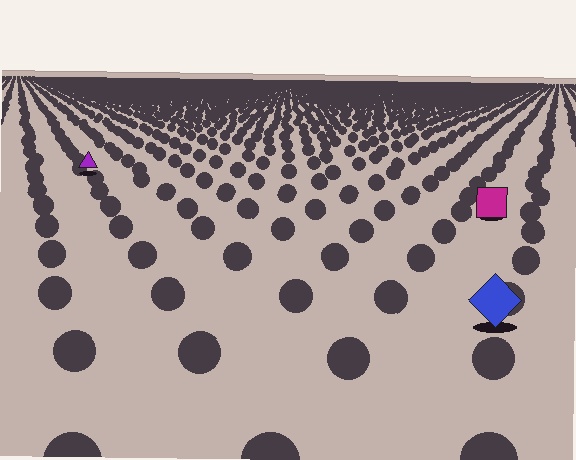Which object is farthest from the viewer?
The purple triangle is farthest from the viewer. It appears smaller and the ground texture around it is denser.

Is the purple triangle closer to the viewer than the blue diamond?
No. The blue diamond is closer — you can tell from the texture gradient: the ground texture is coarser near it.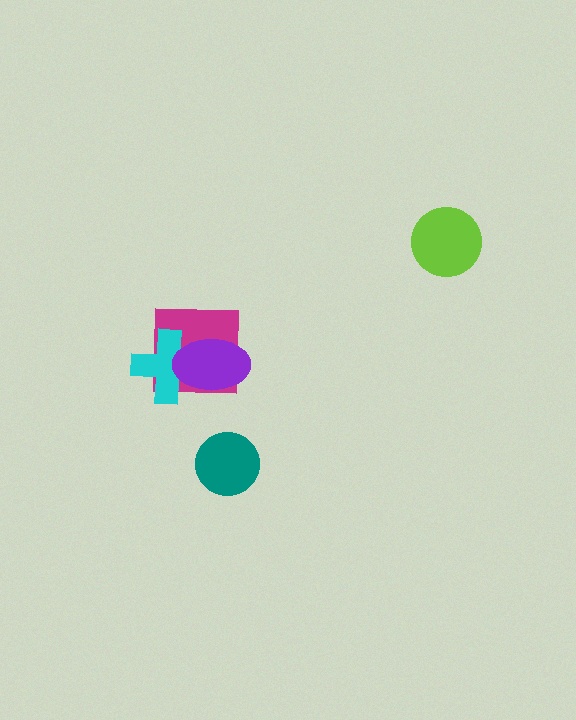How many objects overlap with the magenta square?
2 objects overlap with the magenta square.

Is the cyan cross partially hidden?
Yes, it is partially covered by another shape.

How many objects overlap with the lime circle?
0 objects overlap with the lime circle.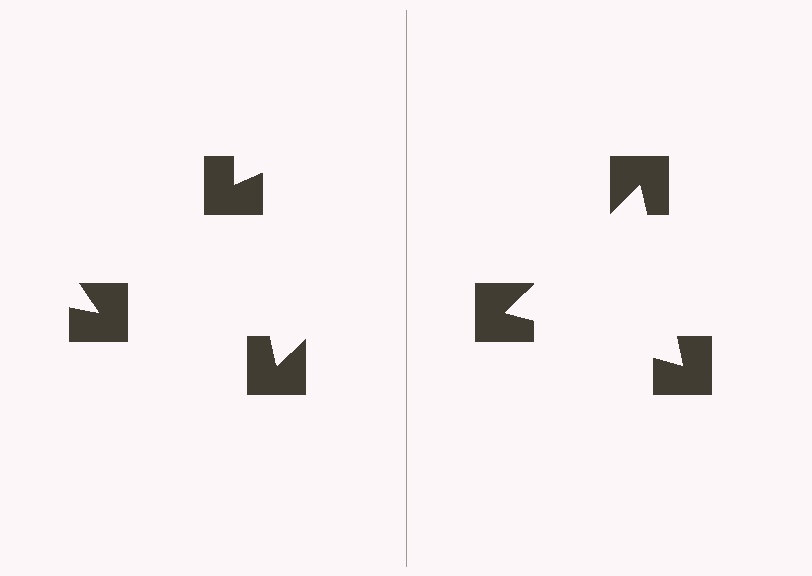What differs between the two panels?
The notched squares are positioned identically on both sides; only the wedge orientations differ. On the right they align to a triangle; on the left they are misaligned.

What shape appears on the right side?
An illusory triangle.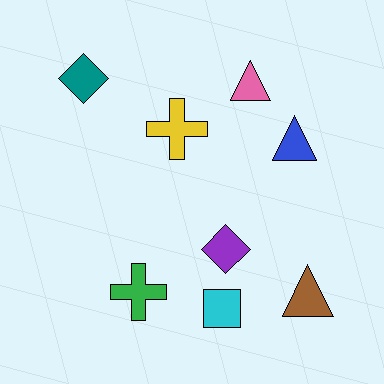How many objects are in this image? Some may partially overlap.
There are 8 objects.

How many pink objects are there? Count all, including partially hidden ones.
There is 1 pink object.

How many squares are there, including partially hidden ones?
There is 1 square.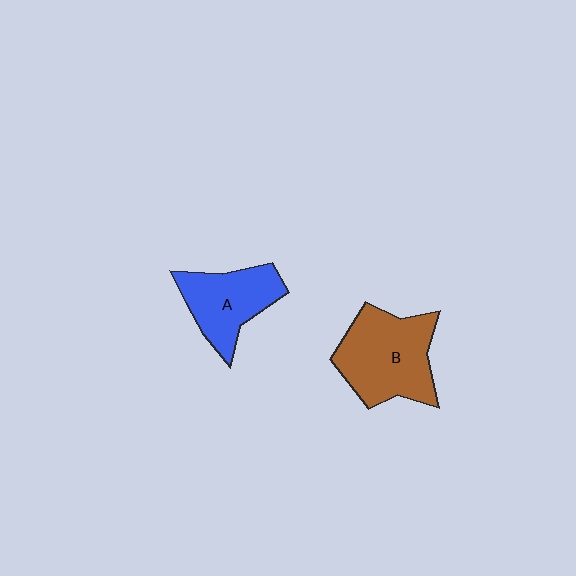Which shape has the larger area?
Shape B (brown).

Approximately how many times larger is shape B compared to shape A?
Approximately 1.3 times.